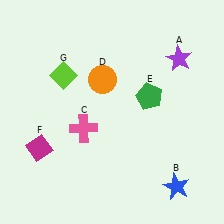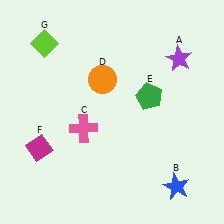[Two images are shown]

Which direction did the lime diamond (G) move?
The lime diamond (G) moved up.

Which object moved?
The lime diamond (G) moved up.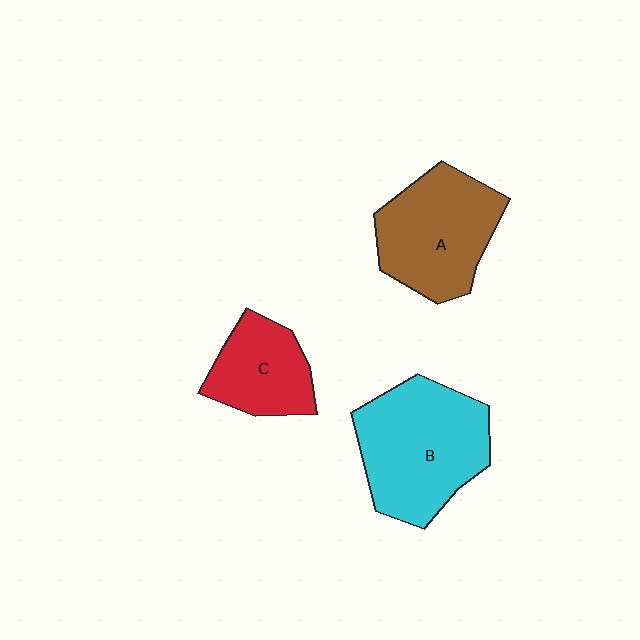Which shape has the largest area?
Shape B (cyan).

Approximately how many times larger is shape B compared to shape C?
Approximately 1.8 times.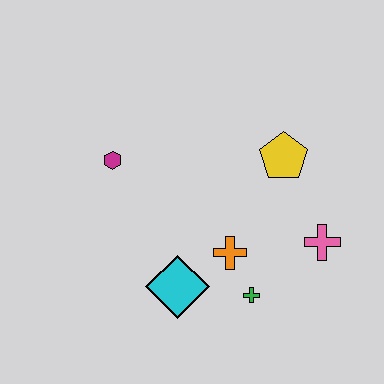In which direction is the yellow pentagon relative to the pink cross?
The yellow pentagon is above the pink cross.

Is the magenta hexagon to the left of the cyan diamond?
Yes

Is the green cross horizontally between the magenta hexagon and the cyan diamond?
No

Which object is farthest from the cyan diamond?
The yellow pentagon is farthest from the cyan diamond.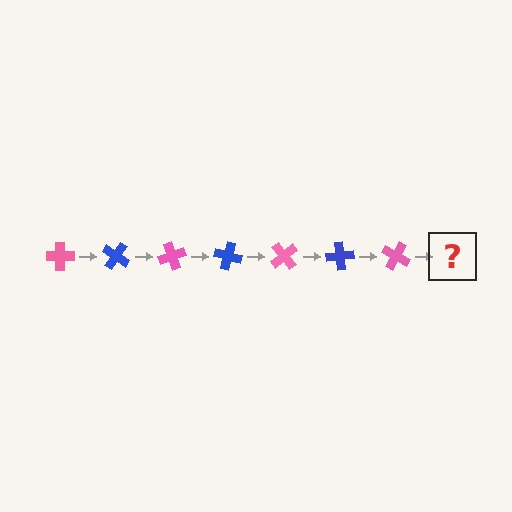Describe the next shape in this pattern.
It should be a blue cross, rotated 245 degrees from the start.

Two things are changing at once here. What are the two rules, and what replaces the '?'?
The two rules are that it rotates 35 degrees each step and the color cycles through pink and blue. The '?' should be a blue cross, rotated 245 degrees from the start.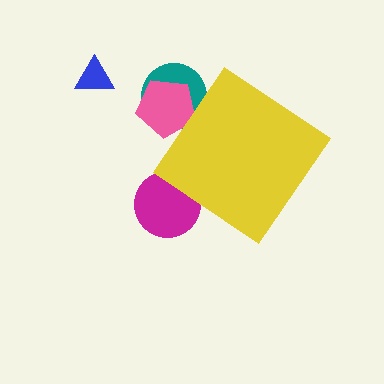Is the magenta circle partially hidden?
Yes, the magenta circle is partially hidden behind the yellow diamond.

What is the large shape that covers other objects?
A yellow diamond.